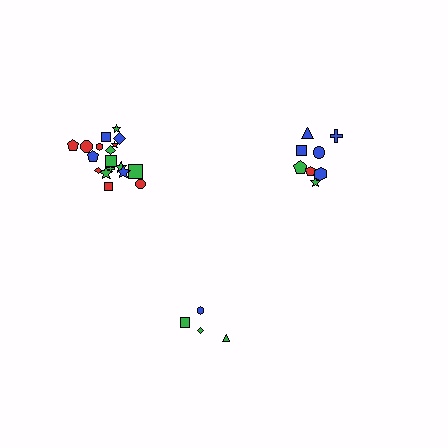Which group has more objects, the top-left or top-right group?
The top-left group.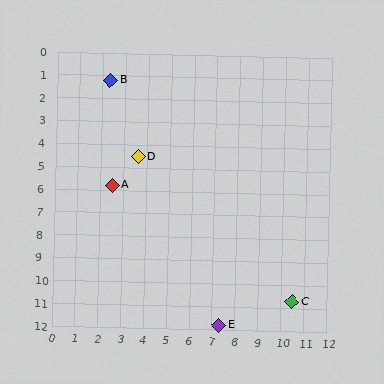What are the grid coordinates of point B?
Point B is at approximately (2.3, 1.2).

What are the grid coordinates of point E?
Point E is at approximately (7.3, 11.8).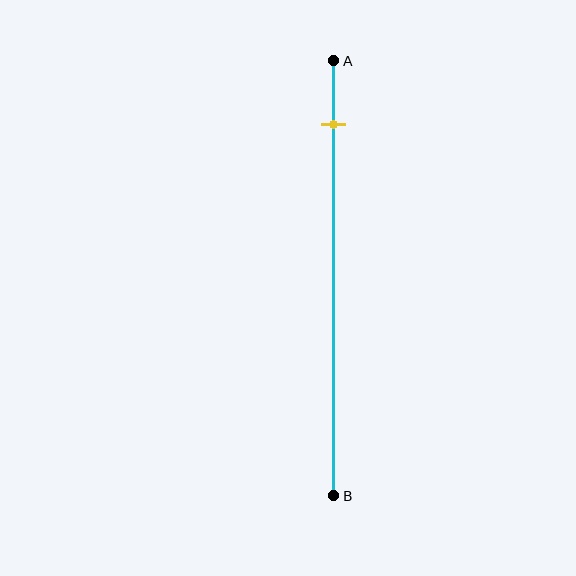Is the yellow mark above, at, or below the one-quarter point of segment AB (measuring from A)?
The yellow mark is above the one-quarter point of segment AB.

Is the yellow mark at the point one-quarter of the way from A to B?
No, the mark is at about 15% from A, not at the 25% one-quarter point.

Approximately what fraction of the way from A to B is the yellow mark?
The yellow mark is approximately 15% of the way from A to B.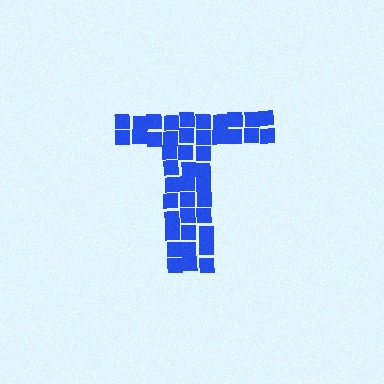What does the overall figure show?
The overall figure shows the letter T.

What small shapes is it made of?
It is made of small squares.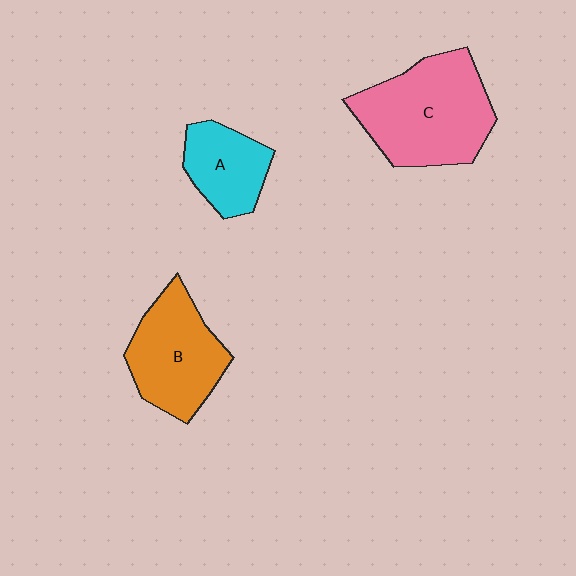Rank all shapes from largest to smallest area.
From largest to smallest: C (pink), B (orange), A (cyan).